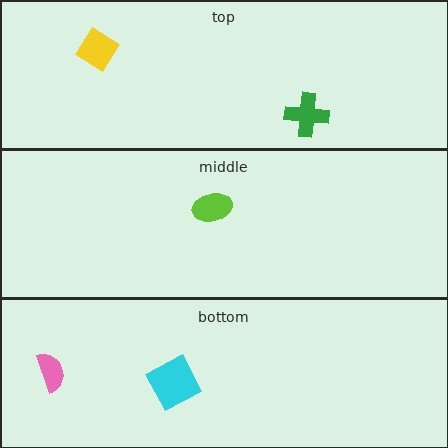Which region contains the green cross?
The top region.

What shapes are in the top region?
The yellow diamond, the green cross.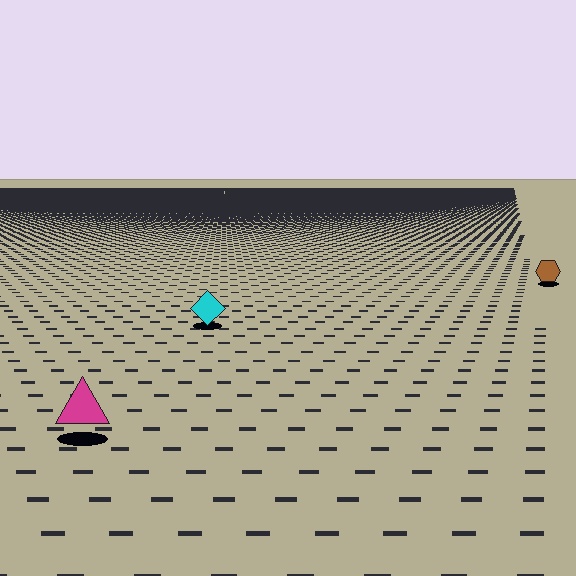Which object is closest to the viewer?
The magenta triangle is closest. The texture marks near it are larger and more spread out.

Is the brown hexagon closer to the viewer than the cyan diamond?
No. The cyan diamond is closer — you can tell from the texture gradient: the ground texture is coarser near it.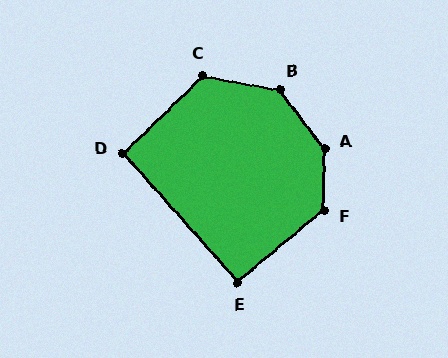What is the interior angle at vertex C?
Approximately 126 degrees (obtuse).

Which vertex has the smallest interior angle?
E, at approximately 92 degrees.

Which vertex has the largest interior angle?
A, at approximately 142 degrees.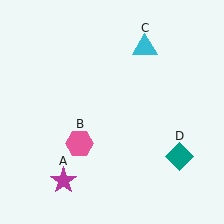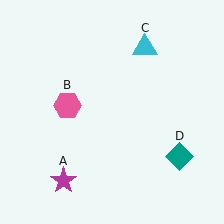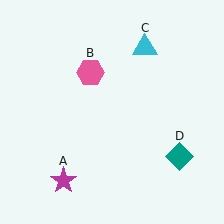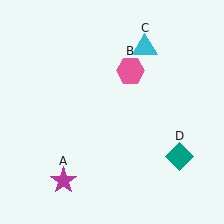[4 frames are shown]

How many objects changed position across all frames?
1 object changed position: pink hexagon (object B).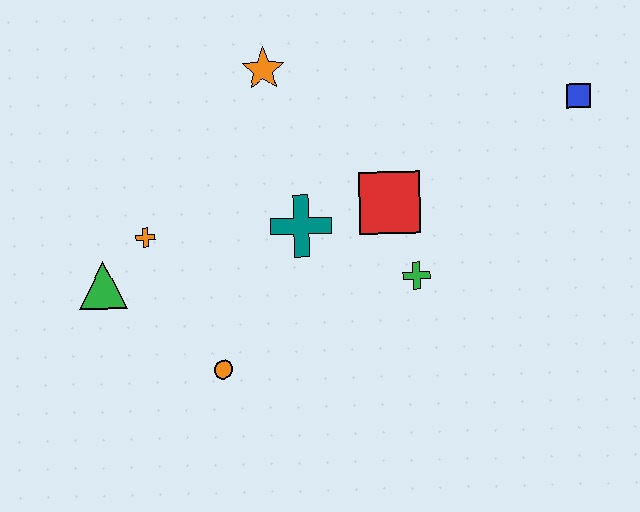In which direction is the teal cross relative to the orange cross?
The teal cross is to the right of the orange cross.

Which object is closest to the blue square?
The red square is closest to the blue square.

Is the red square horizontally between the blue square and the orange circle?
Yes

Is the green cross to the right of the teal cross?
Yes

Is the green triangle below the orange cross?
Yes